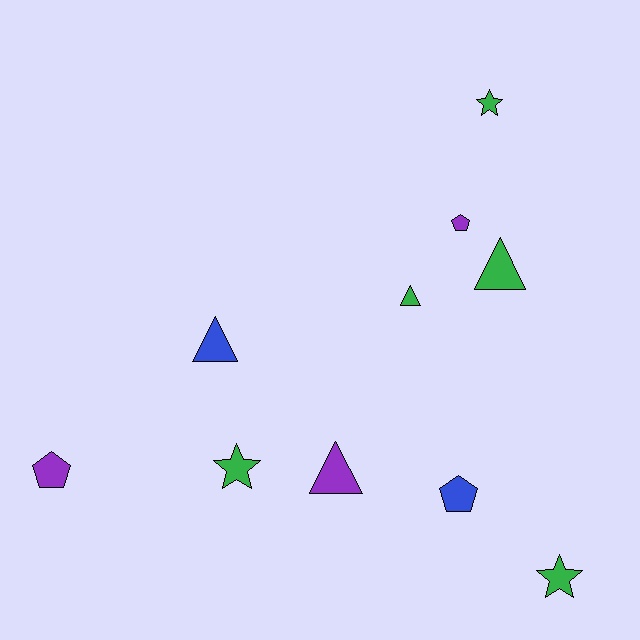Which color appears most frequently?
Green, with 5 objects.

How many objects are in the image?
There are 10 objects.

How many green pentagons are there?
There are no green pentagons.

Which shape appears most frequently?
Triangle, with 4 objects.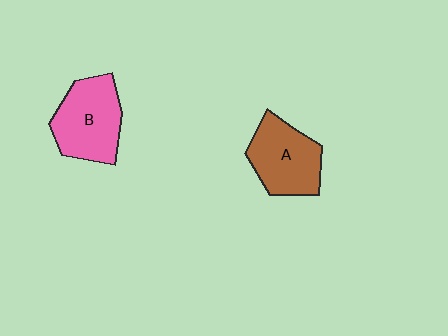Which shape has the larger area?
Shape B (pink).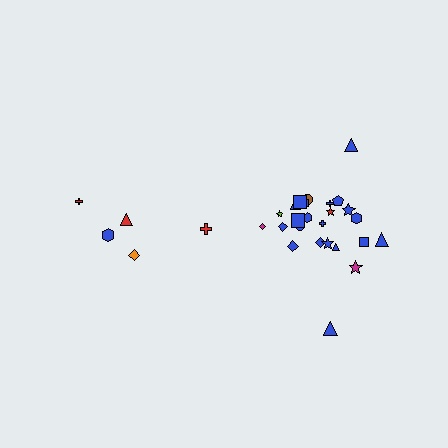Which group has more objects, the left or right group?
The right group.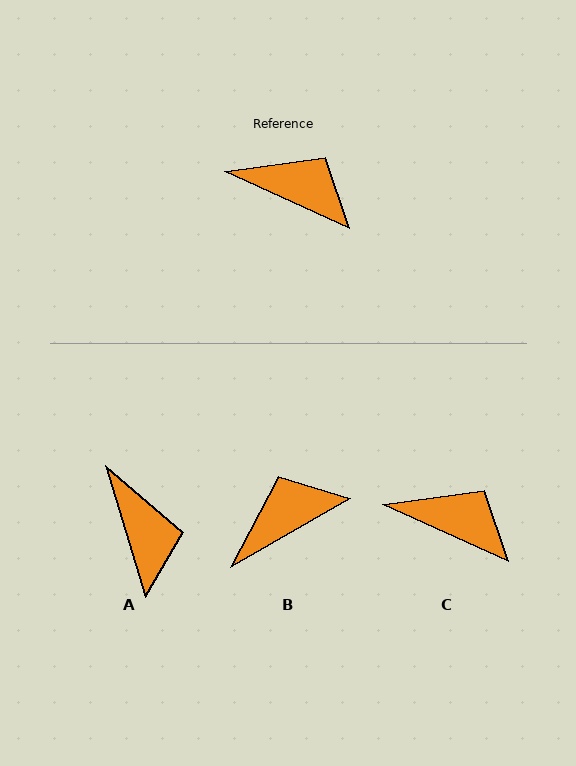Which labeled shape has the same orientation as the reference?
C.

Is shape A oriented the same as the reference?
No, it is off by about 49 degrees.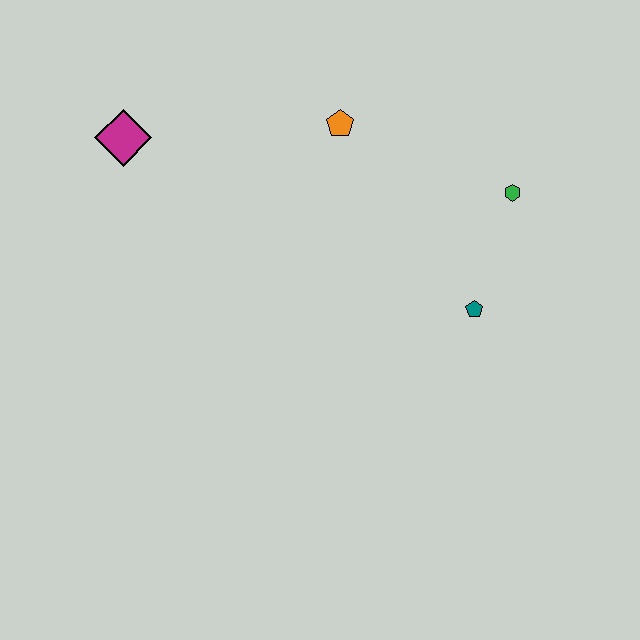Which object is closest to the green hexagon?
The teal pentagon is closest to the green hexagon.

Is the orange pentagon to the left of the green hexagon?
Yes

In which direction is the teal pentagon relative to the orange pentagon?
The teal pentagon is below the orange pentagon.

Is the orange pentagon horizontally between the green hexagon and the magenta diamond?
Yes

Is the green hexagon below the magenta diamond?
Yes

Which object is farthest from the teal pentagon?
The magenta diamond is farthest from the teal pentagon.